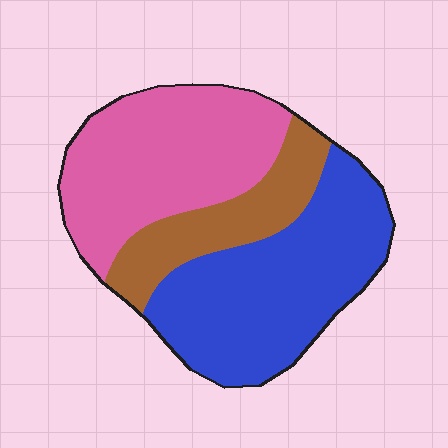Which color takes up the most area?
Blue, at roughly 45%.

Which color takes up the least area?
Brown, at roughly 20%.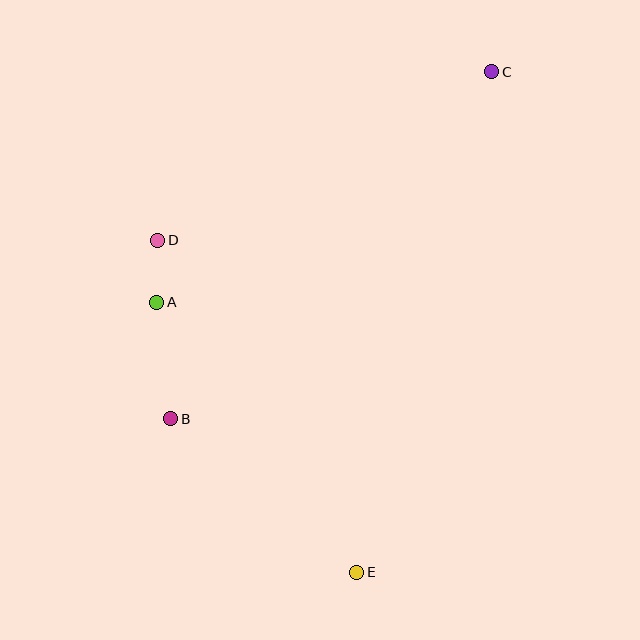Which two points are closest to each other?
Points A and D are closest to each other.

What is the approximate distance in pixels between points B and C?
The distance between B and C is approximately 473 pixels.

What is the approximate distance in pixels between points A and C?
The distance between A and C is approximately 407 pixels.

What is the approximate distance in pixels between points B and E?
The distance between B and E is approximately 241 pixels.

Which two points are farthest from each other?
Points C and E are farthest from each other.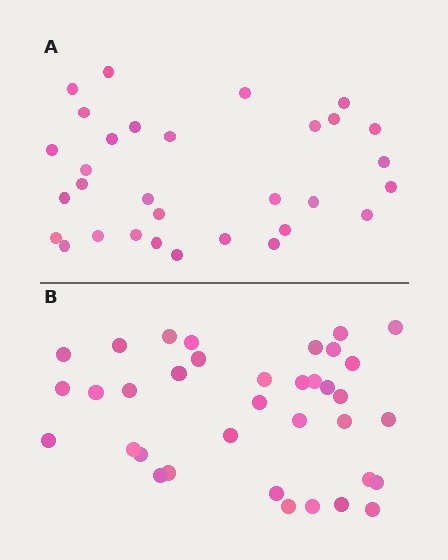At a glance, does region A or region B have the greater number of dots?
Region B (the bottom region) has more dots.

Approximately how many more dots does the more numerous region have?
Region B has about 5 more dots than region A.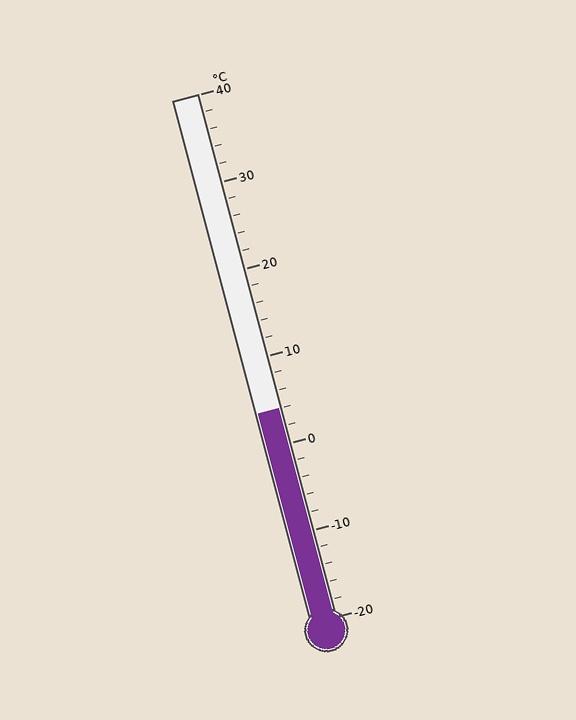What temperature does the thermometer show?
The thermometer shows approximately 4°C.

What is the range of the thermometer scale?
The thermometer scale ranges from -20°C to 40°C.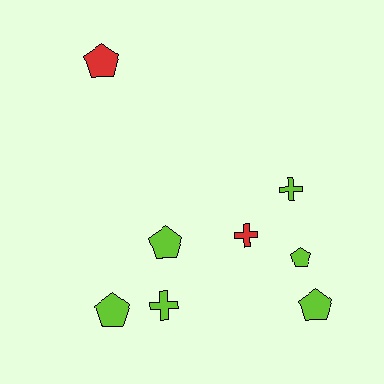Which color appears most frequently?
Lime, with 6 objects.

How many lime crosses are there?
There are 2 lime crosses.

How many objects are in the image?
There are 8 objects.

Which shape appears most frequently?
Pentagon, with 5 objects.